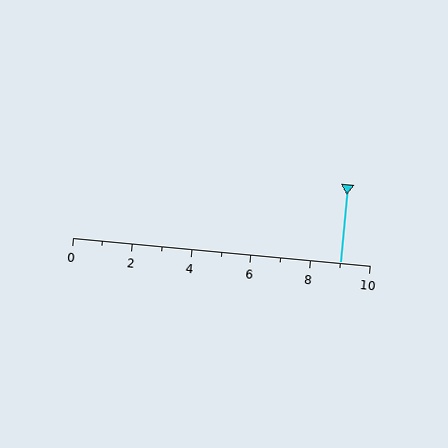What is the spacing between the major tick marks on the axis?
The major ticks are spaced 2 apart.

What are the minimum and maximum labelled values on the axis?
The axis runs from 0 to 10.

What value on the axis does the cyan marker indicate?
The marker indicates approximately 9.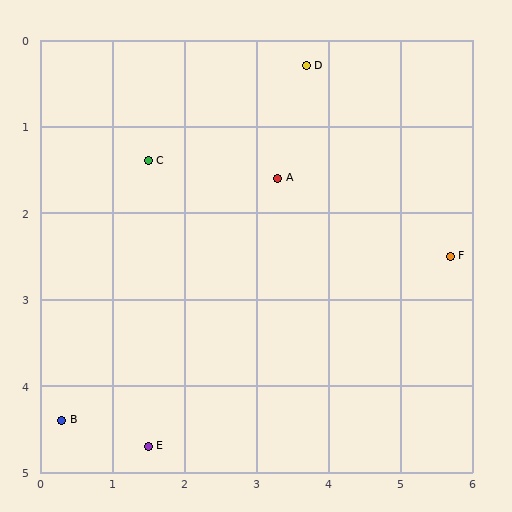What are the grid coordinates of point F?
Point F is at approximately (5.7, 2.5).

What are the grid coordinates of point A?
Point A is at approximately (3.3, 1.6).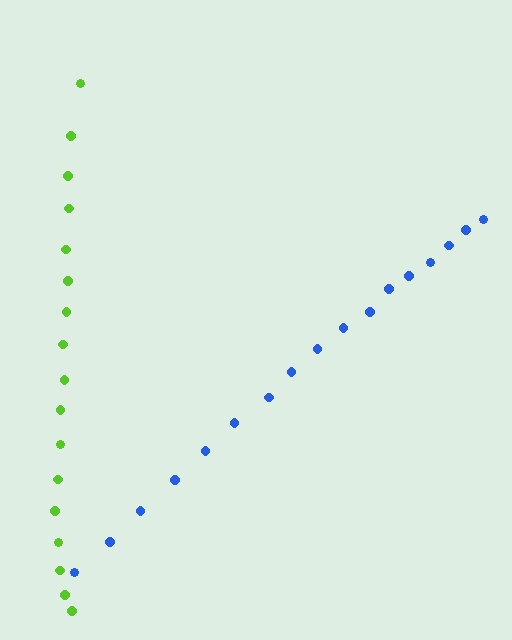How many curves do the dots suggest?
There are 2 distinct paths.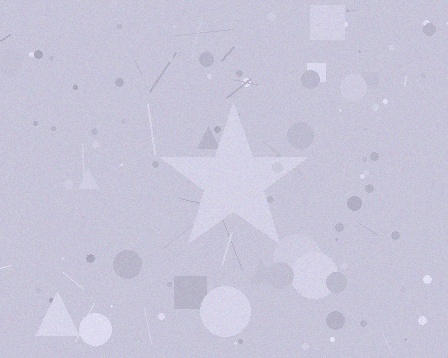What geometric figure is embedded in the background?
A star is embedded in the background.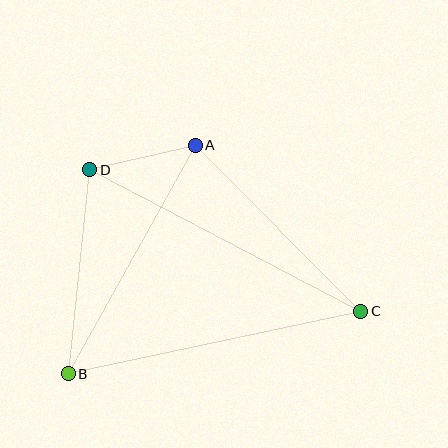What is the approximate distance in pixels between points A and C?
The distance between A and C is approximately 235 pixels.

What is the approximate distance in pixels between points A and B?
The distance between A and B is approximately 261 pixels.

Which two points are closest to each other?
Points A and D are closest to each other.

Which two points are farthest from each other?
Points C and D are farthest from each other.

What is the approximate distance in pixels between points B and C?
The distance between B and C is approximately 299 pixels.